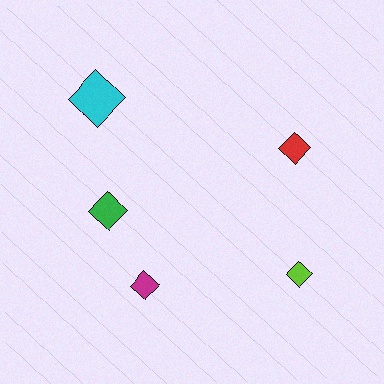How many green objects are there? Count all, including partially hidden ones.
There is 1 green object.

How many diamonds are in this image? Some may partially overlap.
There are 5 diamonds.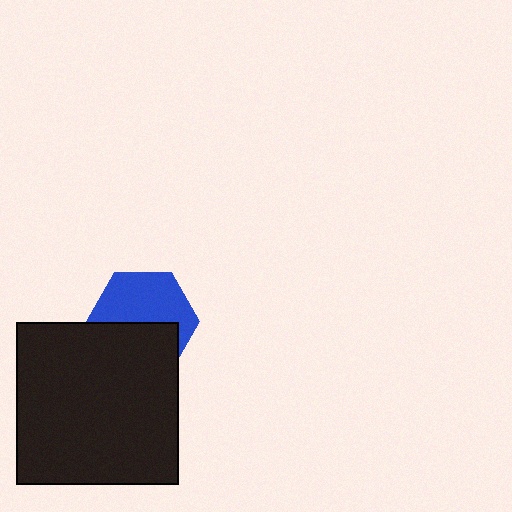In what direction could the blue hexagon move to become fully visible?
The blue hexagon could move up. That would shift it out from behind the black square entirely.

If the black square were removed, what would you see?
You would see the complete blue hexagon.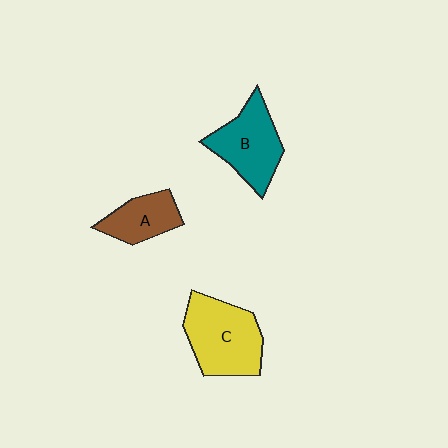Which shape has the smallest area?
Shape A (brown).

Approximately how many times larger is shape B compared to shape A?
Approximately 1.5 times.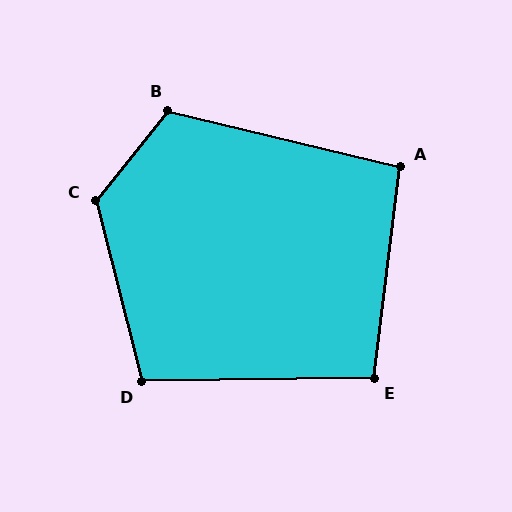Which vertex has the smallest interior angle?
A, at approximately 96 degrees.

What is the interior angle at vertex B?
Approximately 115 degrees (obtuse).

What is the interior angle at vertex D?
Approximately 103 degrees (obtuse).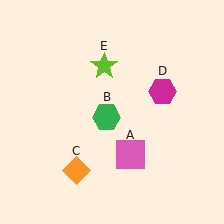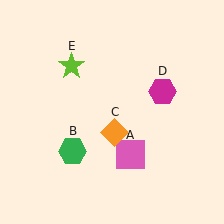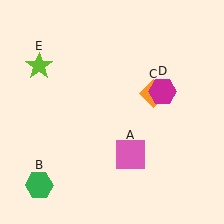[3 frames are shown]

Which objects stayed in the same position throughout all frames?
Pink square (object A) and magenta hexagon (object D) remained stationary.